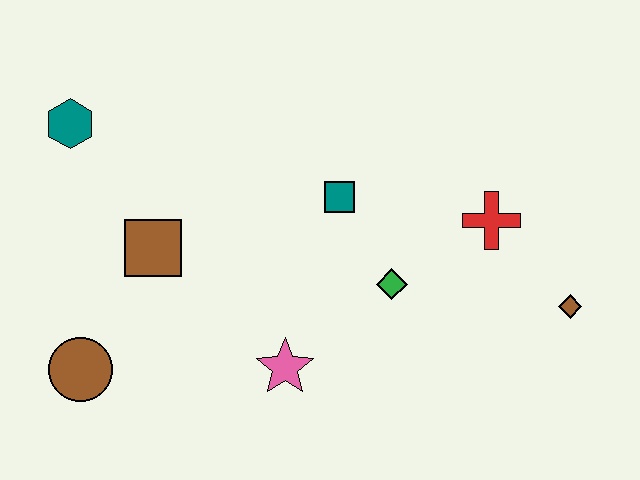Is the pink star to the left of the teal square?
Yes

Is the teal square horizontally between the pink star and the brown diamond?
Yes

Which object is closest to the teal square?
The green diamond is closest to the teal square.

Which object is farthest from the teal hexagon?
The brown diamond is farthest from the teal hexagon.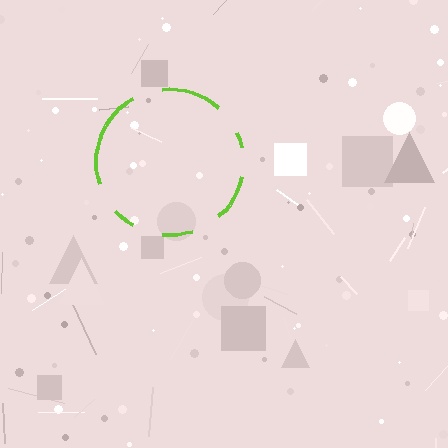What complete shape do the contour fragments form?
The contour fragments form a circle.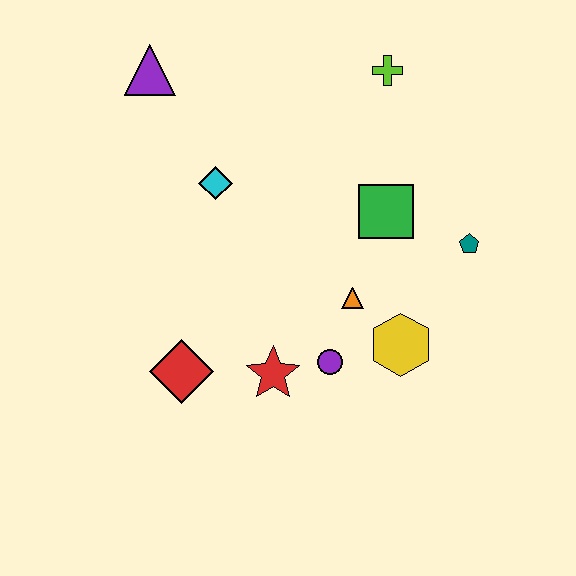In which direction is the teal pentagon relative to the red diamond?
The teal pentagon is to the right of the red diamond.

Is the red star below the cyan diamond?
Yes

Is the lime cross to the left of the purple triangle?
No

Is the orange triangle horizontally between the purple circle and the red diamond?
No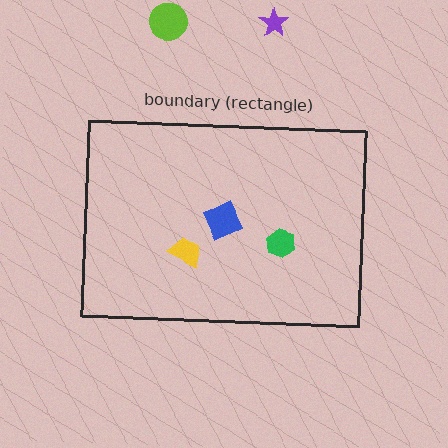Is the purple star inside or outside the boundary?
Outside.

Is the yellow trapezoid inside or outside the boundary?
Inside.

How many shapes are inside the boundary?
3 inside, 2 outside.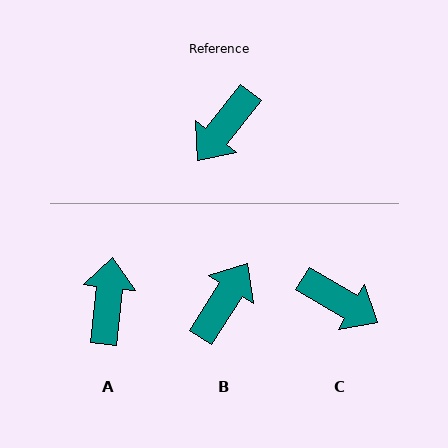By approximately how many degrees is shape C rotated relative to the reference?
Approximately 97 degrees counter-clockwise.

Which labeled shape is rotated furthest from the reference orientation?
B, about 174 degrees away.